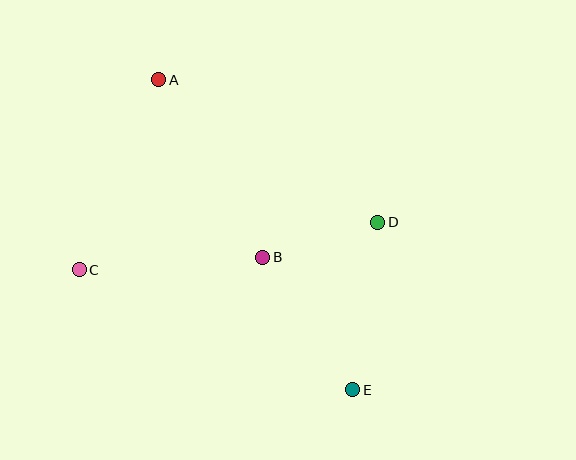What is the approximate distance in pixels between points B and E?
The distance between B and E is approximately 161 pixels.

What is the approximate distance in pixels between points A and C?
The distance between A and C is approximately 206 pixels.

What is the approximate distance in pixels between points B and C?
The distance between B and C is approximately 184 pixels.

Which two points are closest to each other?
Points B and D are closest to each other.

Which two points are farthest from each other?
Points A and E are farthest from each other.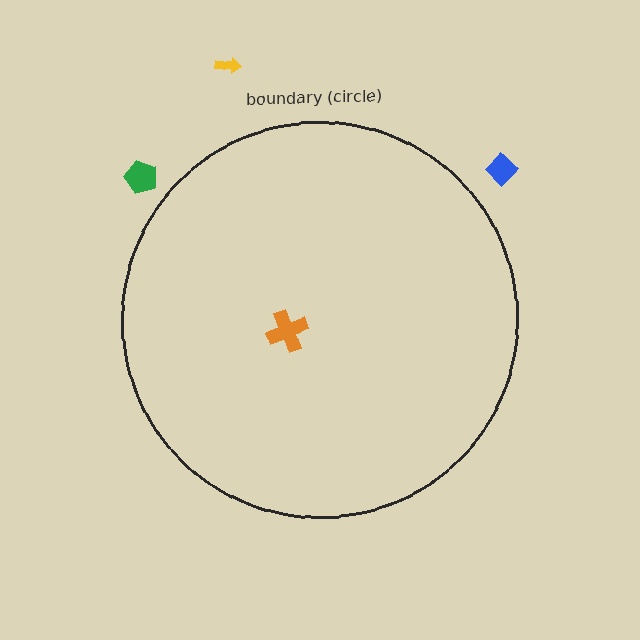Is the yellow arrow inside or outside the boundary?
Outside.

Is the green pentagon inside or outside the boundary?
Outside.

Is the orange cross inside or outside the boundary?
Inside.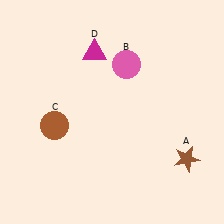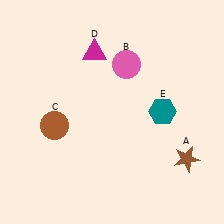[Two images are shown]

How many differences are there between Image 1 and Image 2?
There is 1 difference between the two images.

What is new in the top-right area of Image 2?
A teal hexagon (E) was added in the top-right area of Image 2.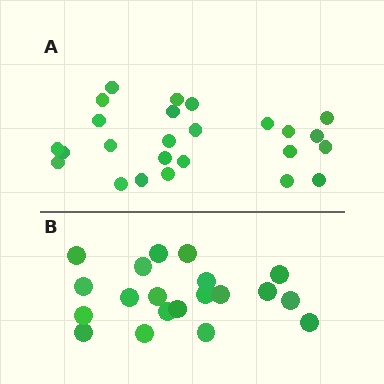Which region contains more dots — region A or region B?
Region A (the top region) has more dots.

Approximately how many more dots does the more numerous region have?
Region A has about 5 more dots than region B.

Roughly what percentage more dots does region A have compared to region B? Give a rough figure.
About 25% more.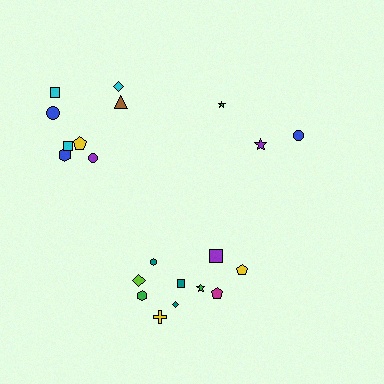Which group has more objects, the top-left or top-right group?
The top-left group.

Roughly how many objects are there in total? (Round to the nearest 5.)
Roughly 20 objects in total.